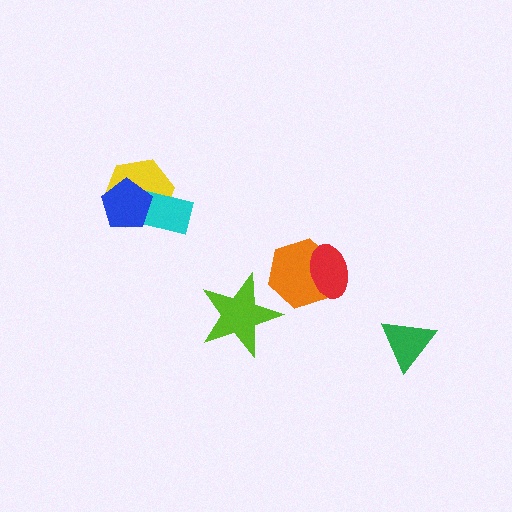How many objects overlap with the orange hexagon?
1 object overlaps with the orange hexagon.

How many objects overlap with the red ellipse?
1 object overlaps with the red ellipse.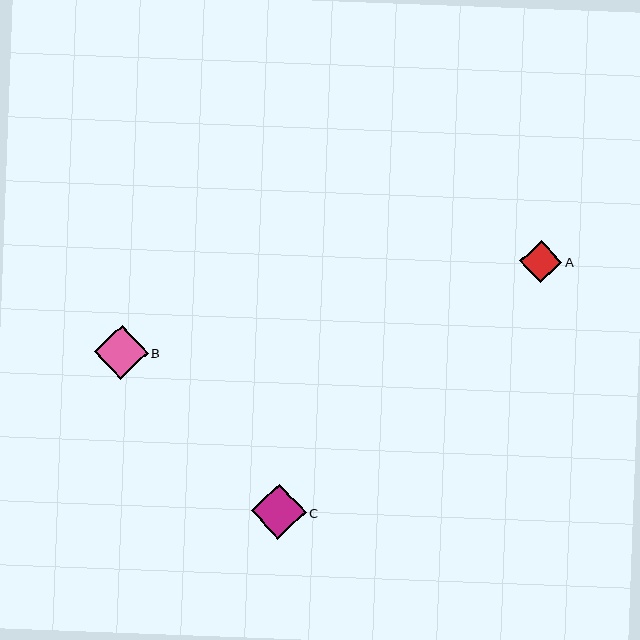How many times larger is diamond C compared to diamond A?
Diamond C is approximately 1.3 times the size of diamond A.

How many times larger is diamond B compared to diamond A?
Diamond B is approximately 1.3 times the size of diamond A.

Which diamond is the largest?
Diamond C is the largest with a size of approximately 55 pixels.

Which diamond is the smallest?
Diamond A is the smallest with a size of approximately 42 pixels.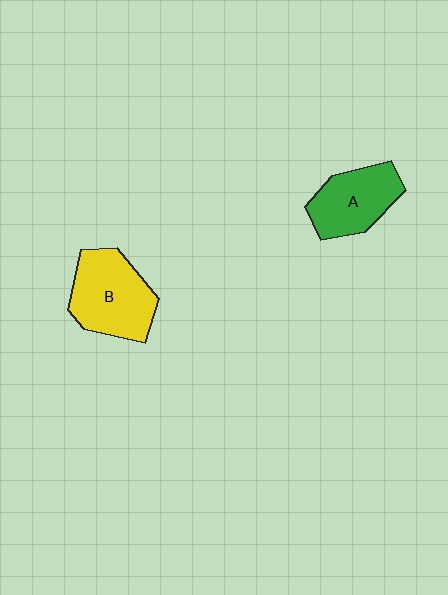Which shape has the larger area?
Shape B (yellow).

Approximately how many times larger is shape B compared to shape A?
Approximately 1.2 times.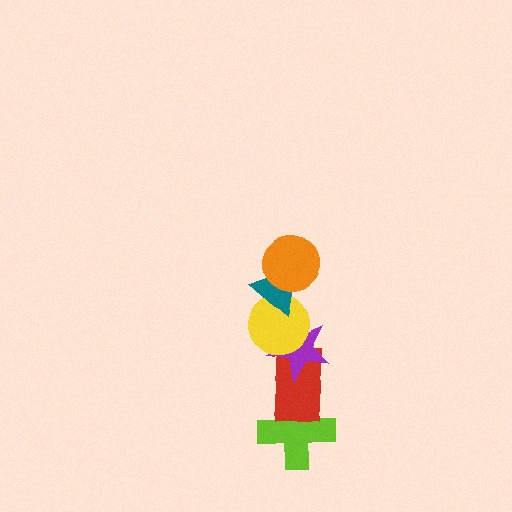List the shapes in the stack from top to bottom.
From top to bottom: the orange circle, the teal triangle, the yellow circle, the purple star, the red rectangle, the lime cross.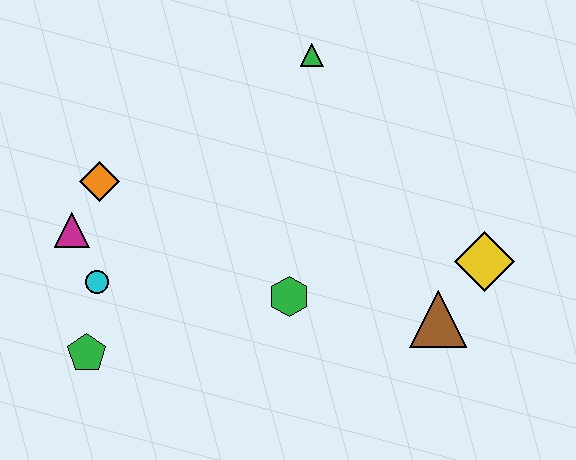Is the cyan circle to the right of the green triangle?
No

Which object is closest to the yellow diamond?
The brown triangle is closest to the yellow diamond.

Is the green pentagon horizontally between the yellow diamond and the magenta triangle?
Yes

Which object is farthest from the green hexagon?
The green triangle is farthest from the green hexagon.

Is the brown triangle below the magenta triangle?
Yes